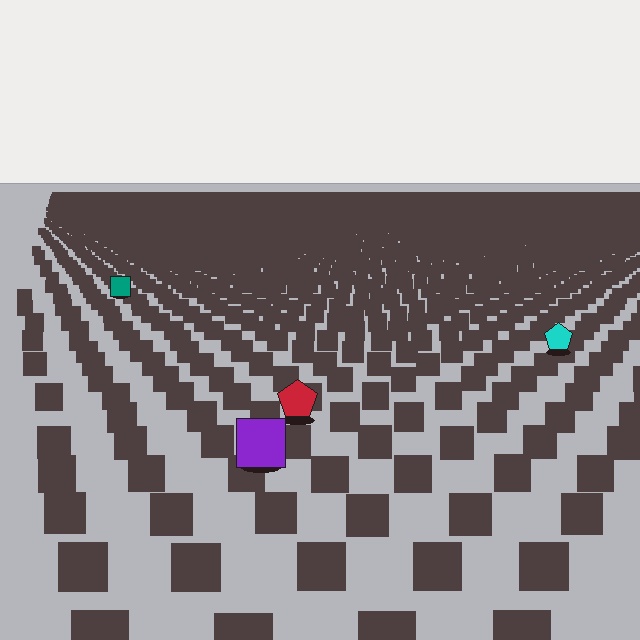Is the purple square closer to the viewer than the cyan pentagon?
Yes. The purple square is closer — you can tell from the texture gradient: the ground texture is coarser near it.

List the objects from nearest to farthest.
From nearest to farthest: the purple square, the red pentagon, the cyan pentagon, the teal square.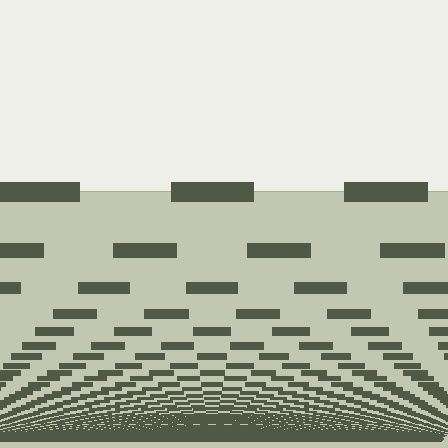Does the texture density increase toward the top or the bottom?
Density increases toward the bottom.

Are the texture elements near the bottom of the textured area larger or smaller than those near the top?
Smaller. The gradient is inverted — elements near the bottom are smaller and denser.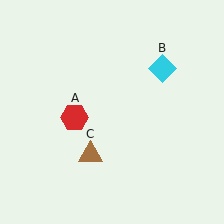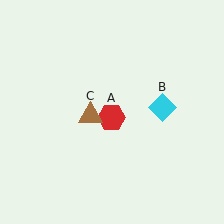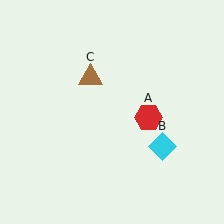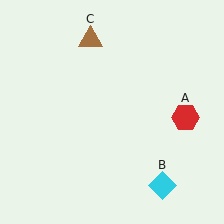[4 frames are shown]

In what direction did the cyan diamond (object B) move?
The cyan diamond (object B) moved down.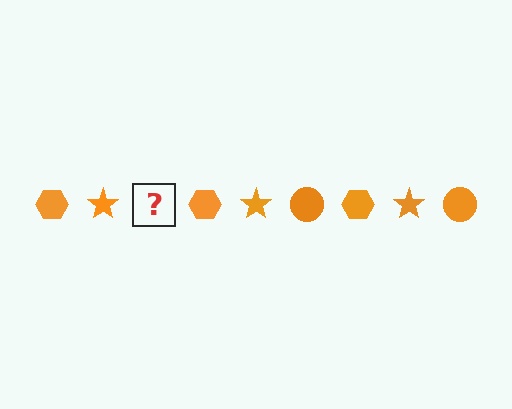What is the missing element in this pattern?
The missing element is an orange circle.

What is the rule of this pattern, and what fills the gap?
The rule is that the pattern cycles through hexagon, star, circle shapes in orange. The gap should be filled with an orange circle.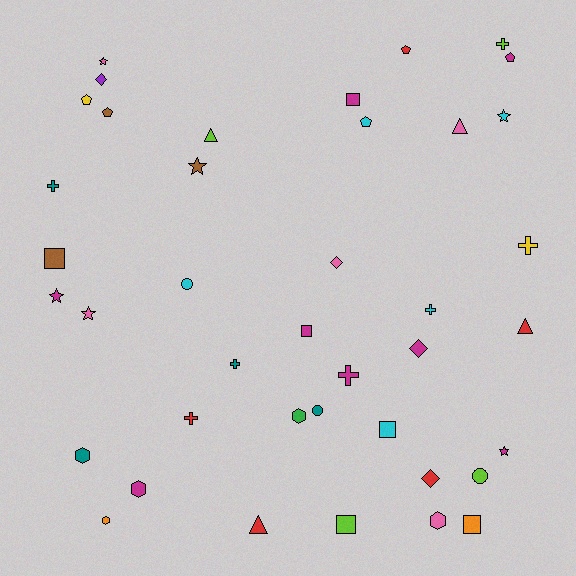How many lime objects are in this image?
There are 4 lime objects.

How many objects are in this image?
There are 40 objects.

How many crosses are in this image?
There are 7 crosses.